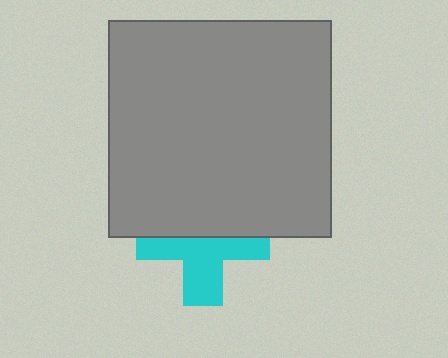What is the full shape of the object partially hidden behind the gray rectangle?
The partially hidden object is a cyan cross.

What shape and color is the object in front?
The object in front is a gray rectangle.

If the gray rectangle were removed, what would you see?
You would see the complete cyan cross.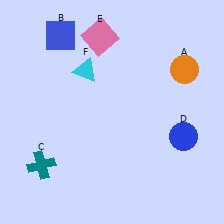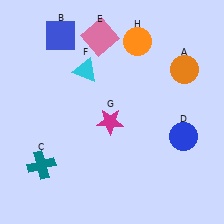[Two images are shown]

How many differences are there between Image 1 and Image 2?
There are 2 differences between the two images.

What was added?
A magenta star (G), an orange circle (H) were added in Image 2.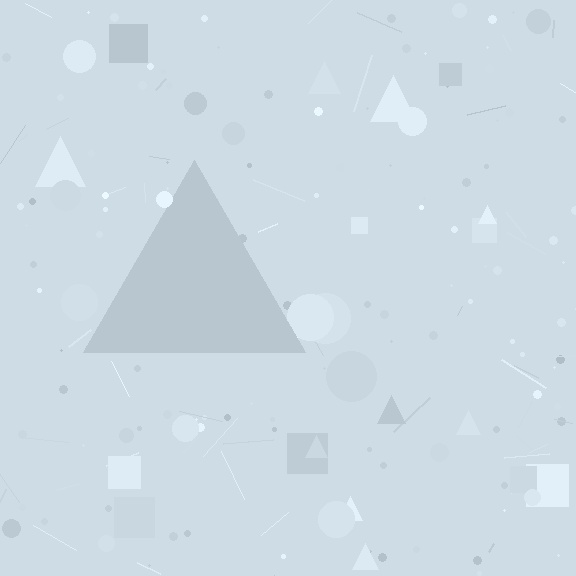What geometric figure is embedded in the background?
A triangle is embedded in the background.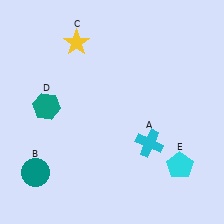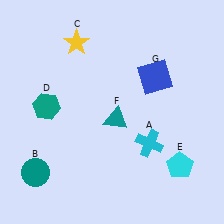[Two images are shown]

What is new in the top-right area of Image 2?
A blue square (G) was added in the top-right area of Image 2.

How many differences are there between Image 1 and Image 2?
There are 2 differences between the two images.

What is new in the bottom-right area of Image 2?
A teal triangle (F) was added in the bottom-right area of Image 2.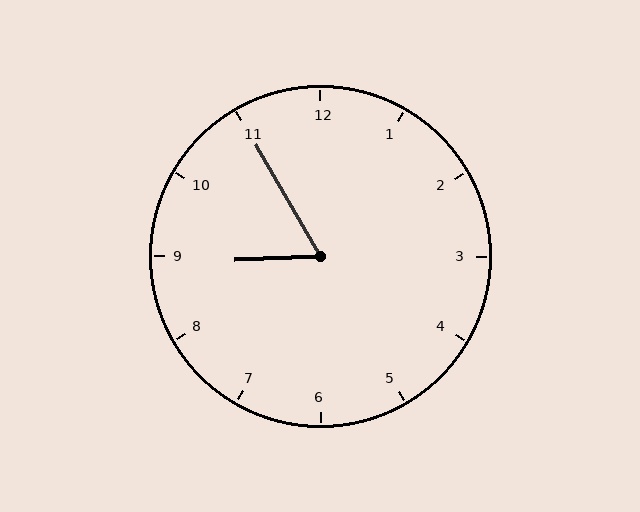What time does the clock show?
8:55.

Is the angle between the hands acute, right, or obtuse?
It is acute.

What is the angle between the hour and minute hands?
Approximately 62 degrees.